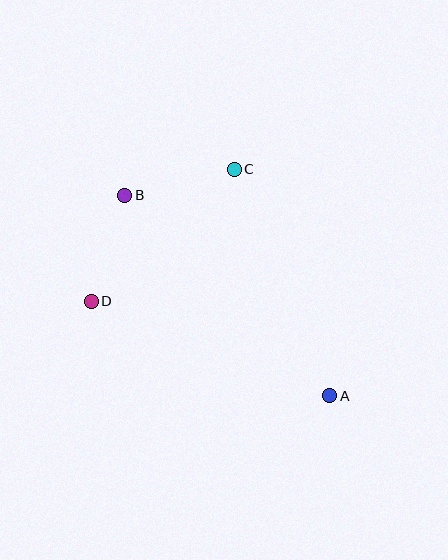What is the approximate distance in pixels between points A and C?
The distance between A and C is approximately 246 pixels.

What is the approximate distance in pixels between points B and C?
The distance between B and C is approximately 112 pixels.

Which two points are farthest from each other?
Points A and B are farthest from each other.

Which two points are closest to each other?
Points B and D are closest to each other.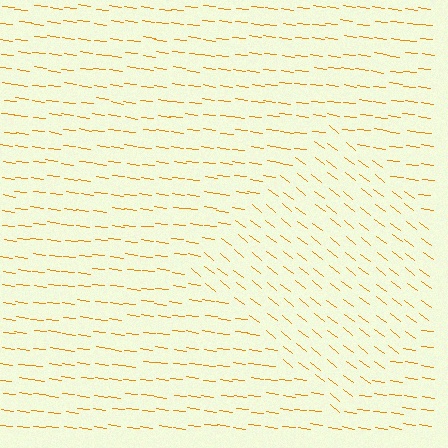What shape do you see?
I see a diamond.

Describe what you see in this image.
The image is filled with small orange line segments. A diamond region in the image has lines oriented differently from the surrounding lines, creating a visible texture boundary.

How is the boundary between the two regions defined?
The boundary is defined purely by a change in line orientation (approximately 31 degrees difference). All lines are the same color and thickness.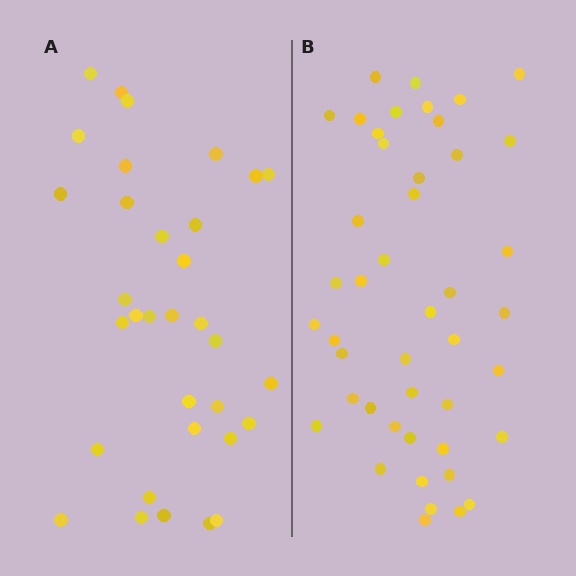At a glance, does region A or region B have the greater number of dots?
Region B (the right region) has more dots.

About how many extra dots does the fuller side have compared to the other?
Region B has roughly 12 or so more dots than region A.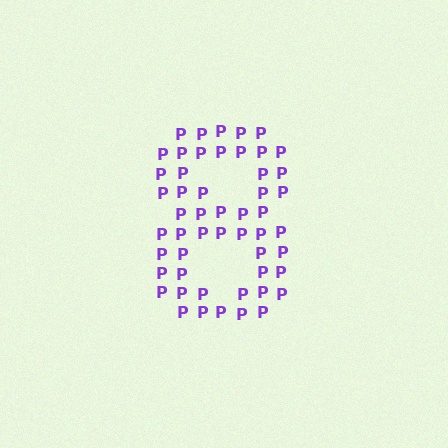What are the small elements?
The small elements are letter P's.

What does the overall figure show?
The overall figure shows the digit 8.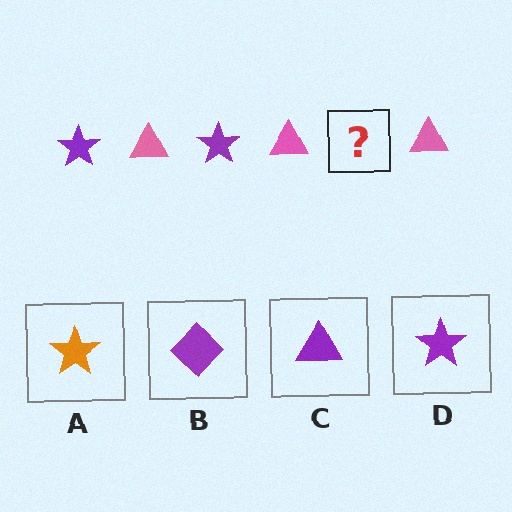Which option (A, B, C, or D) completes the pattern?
D.